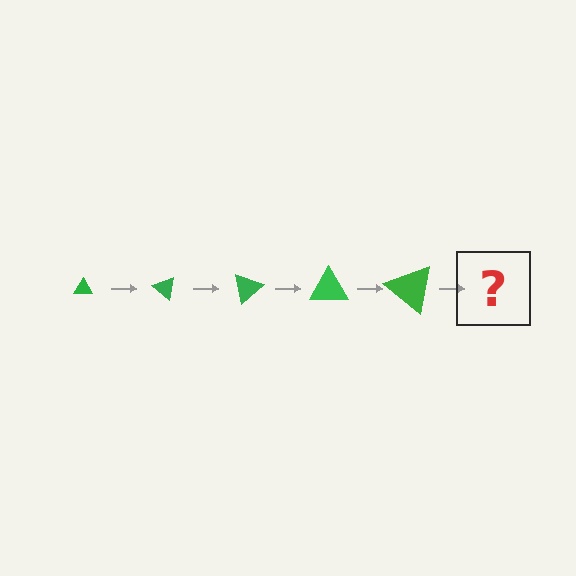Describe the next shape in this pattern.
It should be a triangle, larger than the previous one and rotated 200 degrees from the start.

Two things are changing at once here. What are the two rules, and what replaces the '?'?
The two rules are that the triangle grows larger each step and it rotates 40 degrees each step. The '?' should be a triangle, larger than the previous one and rotated 200 degrees from the start.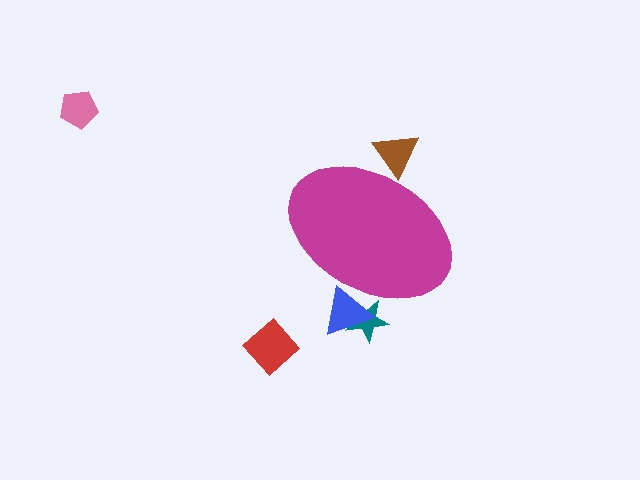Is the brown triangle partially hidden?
Yes, the brown triangle is partially hidden behind the magenta ellipse.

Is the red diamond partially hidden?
No, the red diamond is fully visible.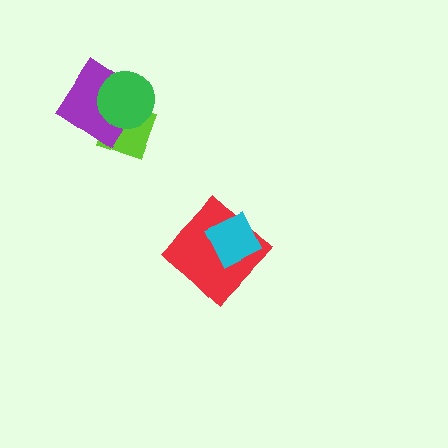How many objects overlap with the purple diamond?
2 objects overlap with the purple diamond.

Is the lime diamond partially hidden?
Yes, it is partially covered by another shape.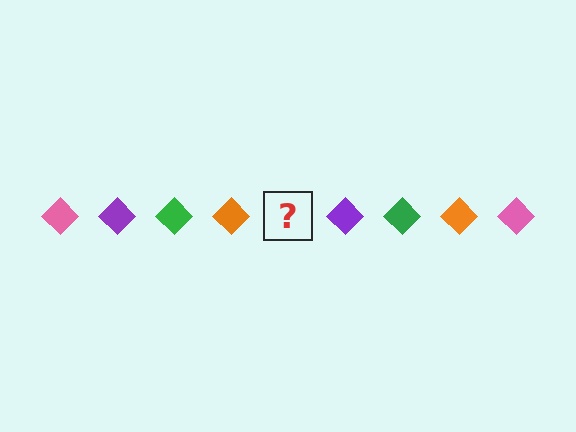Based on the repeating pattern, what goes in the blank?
The blank should be a pink diamond.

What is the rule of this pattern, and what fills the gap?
The rule is that the pattern cycles through pink, purple, green, orange diamonds. The gap should be filled with a pink diamond.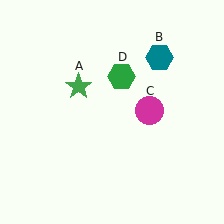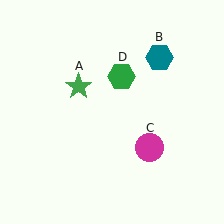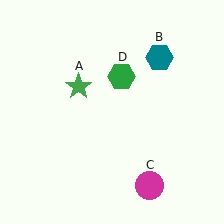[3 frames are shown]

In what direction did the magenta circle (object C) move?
The magenta circle (object C) moved down.